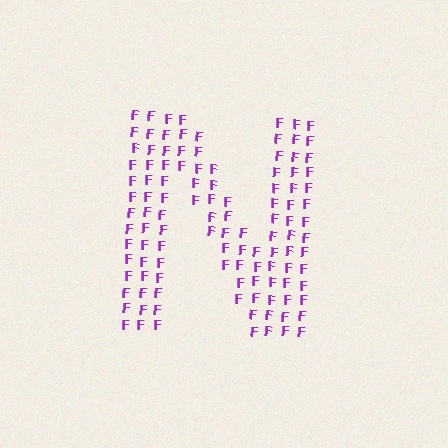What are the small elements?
The small elements are letter F's.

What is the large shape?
The large shape is the letter N.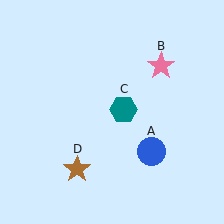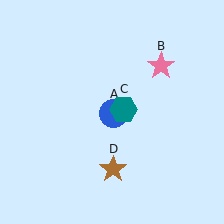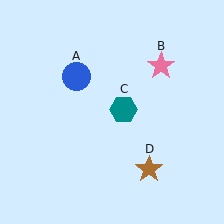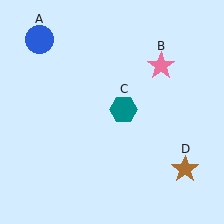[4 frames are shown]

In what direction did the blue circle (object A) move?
The blue circle (object A) moved up and to the left.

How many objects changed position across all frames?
2 objects changed position: blue circle (object A), brown star (object D).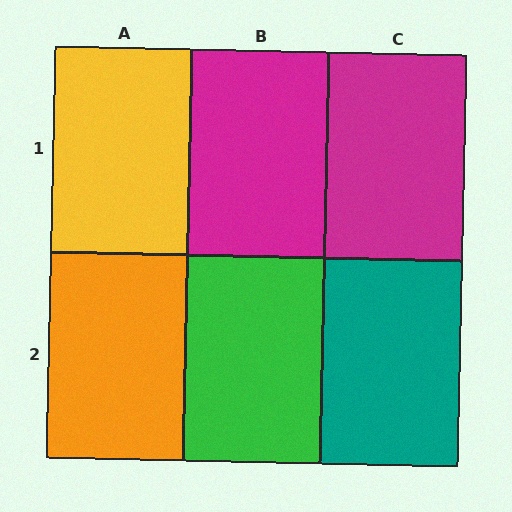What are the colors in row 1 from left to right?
Yellow, magenta, magenta.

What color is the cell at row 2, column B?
Green.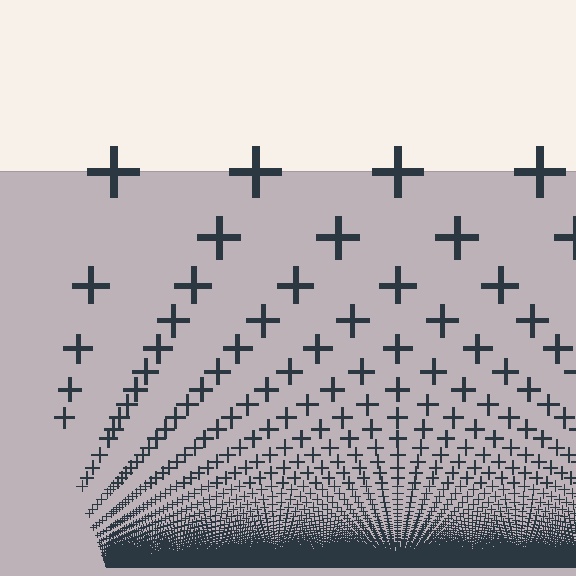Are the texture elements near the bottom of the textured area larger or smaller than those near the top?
Smaller. The gradient is inverted — elements near the bottom are smaller and denser.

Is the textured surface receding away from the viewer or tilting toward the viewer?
The surface appears to tilt toward the viewer. Texture elements get larger and sparser toward the top.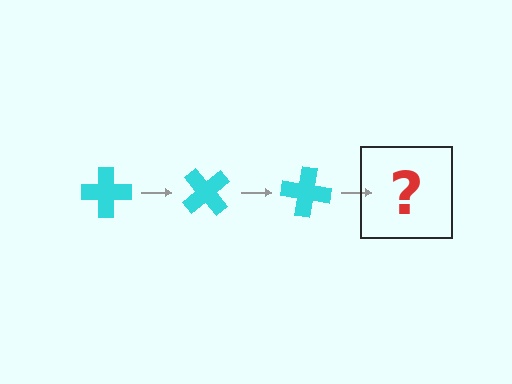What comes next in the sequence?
The next element should be a cyan cross rotated 150 degrees.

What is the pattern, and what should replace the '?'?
The pattern is that the cross rotates 50 degrees each step. The '?' should be a cyan cross rotated 150 degrees.